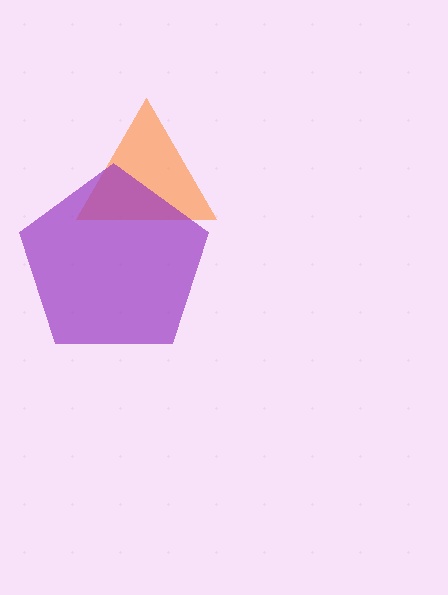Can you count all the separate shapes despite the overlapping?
Yes, there are 2 separate shapes.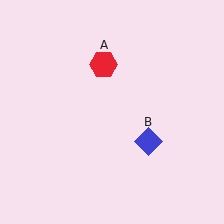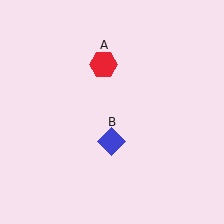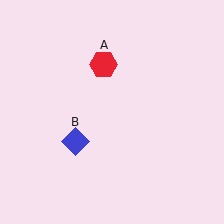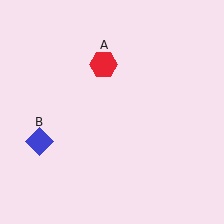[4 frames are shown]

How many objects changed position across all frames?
1 object changed position: blue diamond (object B).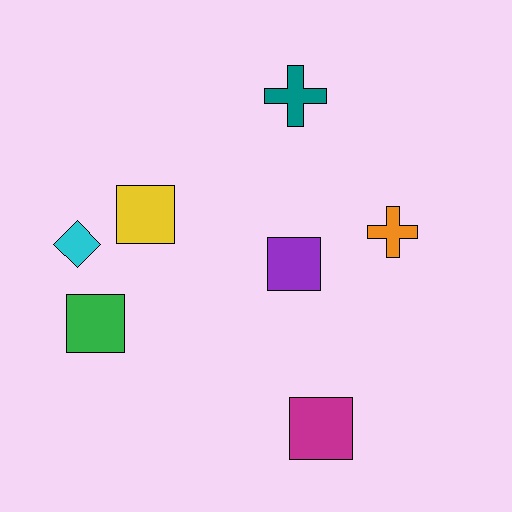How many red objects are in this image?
There are no red objects.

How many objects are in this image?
There are 7 objects.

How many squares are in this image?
There are 4 squares.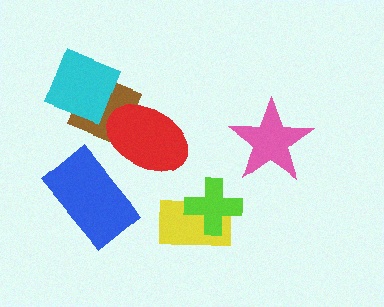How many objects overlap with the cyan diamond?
1 object overlaps with the cyan diamond.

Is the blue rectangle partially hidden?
No, no other shape covers it.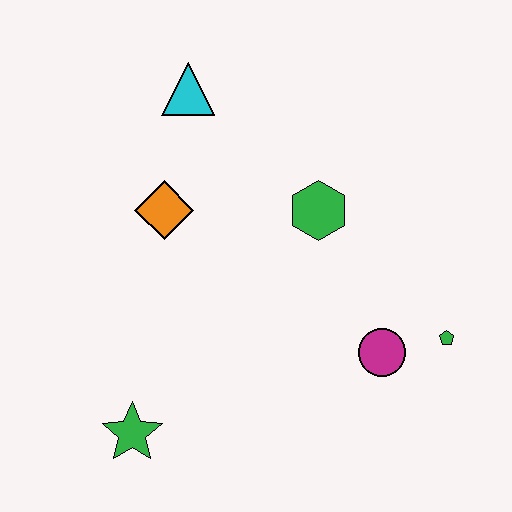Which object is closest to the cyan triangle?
The orange diamond is closest to the cyan triangle.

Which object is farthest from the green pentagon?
The cyan triangle is farthest from the green pentagon.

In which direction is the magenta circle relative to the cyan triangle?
The magenta circle is below the cyan triangle.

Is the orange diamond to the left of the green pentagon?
Yes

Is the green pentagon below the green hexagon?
Yes